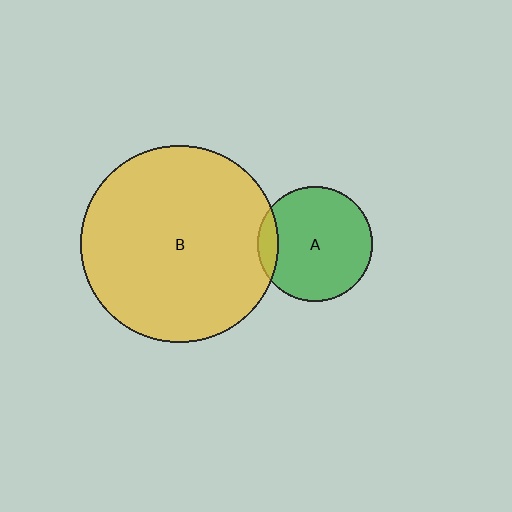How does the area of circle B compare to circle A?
Approximately 2.9 times.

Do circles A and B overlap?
Yes.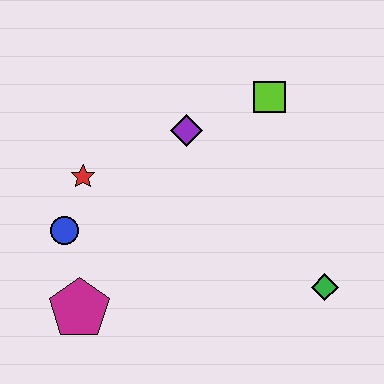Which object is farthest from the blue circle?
The green diamond is farthest from the blue circle.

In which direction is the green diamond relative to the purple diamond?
The green diamond is below the purple diamond.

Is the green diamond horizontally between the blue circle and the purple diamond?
No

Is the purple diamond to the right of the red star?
Yes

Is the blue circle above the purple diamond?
No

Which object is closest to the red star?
The blue circle is closest to the red star.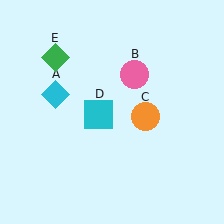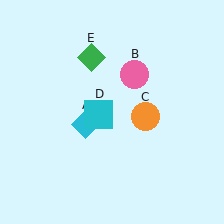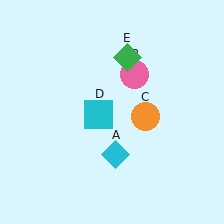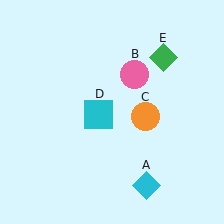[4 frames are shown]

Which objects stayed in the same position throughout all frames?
Pink circle (object B) and orange circle (object C) and cyan square (object D) remained stationary.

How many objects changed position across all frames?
2 objects changed position: cyan diamond (object A), green diamond (object E).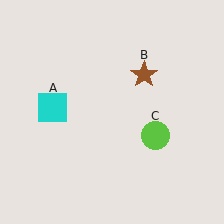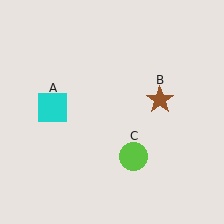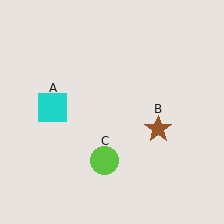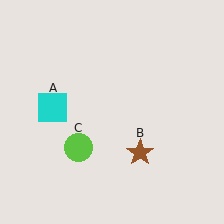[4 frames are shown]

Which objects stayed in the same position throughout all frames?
Cyan square (object A) remained stationary.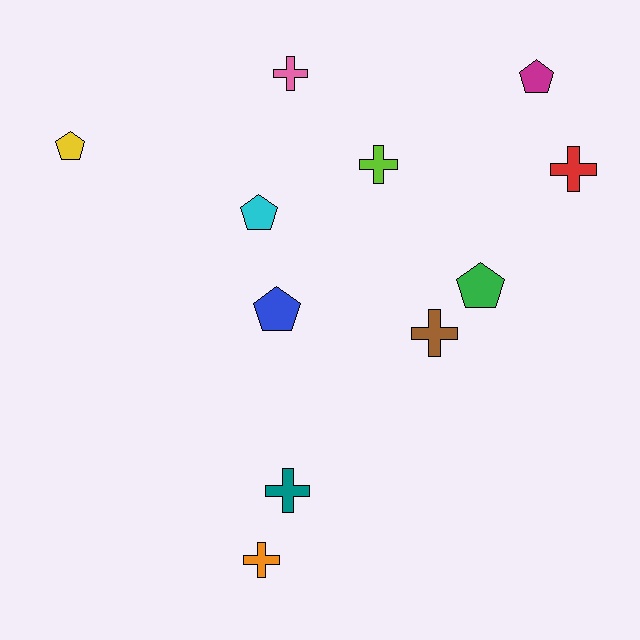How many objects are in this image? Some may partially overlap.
There are 11 objects.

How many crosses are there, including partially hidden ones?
There are 6 crosses.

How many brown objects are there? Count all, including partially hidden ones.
There is 1 brown object.